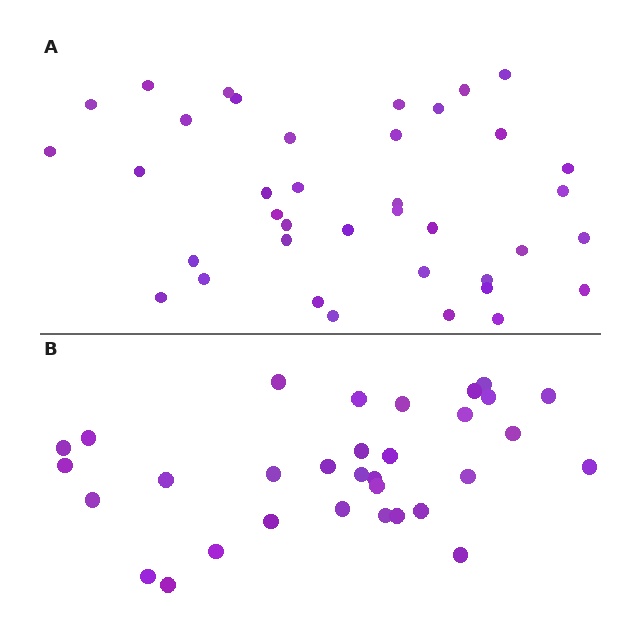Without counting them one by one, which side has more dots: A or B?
Region A (the top region) has more dots.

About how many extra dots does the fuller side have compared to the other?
Region A has about 6 more dots than region B.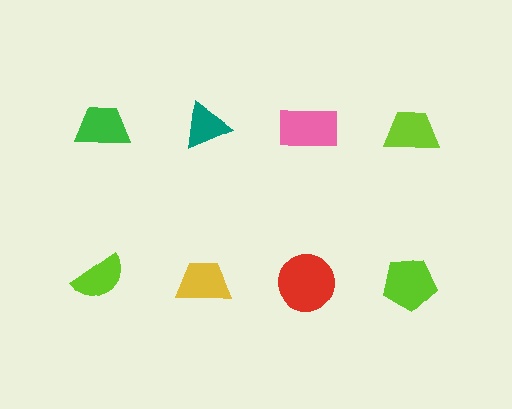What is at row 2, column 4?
A lime pentagon.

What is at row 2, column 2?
A yellow trapezoid.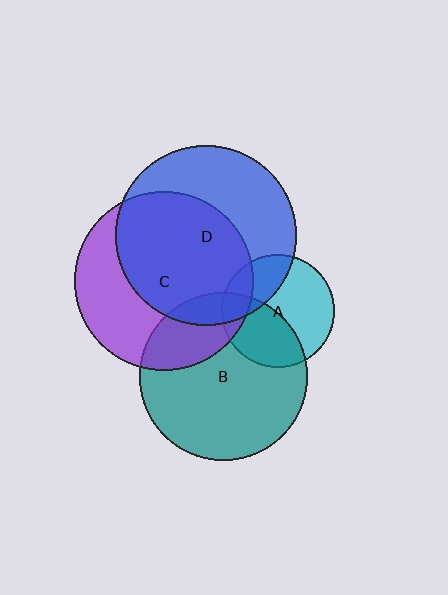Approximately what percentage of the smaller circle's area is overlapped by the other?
Approximately 25%.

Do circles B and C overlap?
Yes.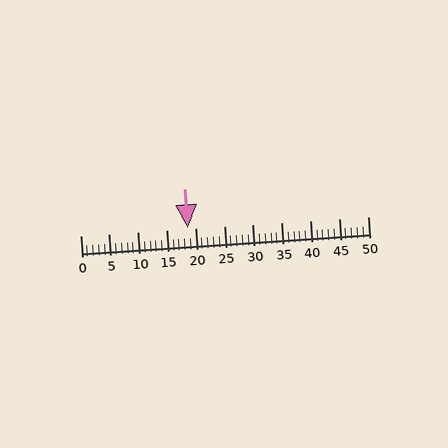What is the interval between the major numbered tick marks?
The major tick marks are spaced 5 units apart.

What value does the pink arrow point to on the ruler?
The pink arrow points to approximately 19.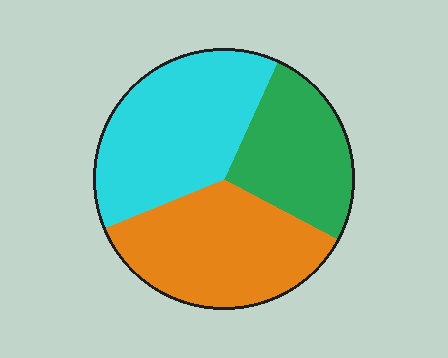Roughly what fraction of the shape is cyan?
Cyan covers about 40% of the shape.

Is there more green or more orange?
Orange.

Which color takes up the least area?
Green, at roughly 25%.